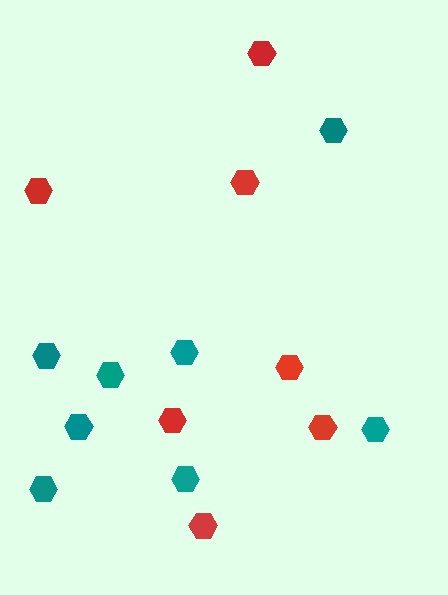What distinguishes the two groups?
There are 2 groups: one group of red hexagons (7) and one group of teal hexagons (8).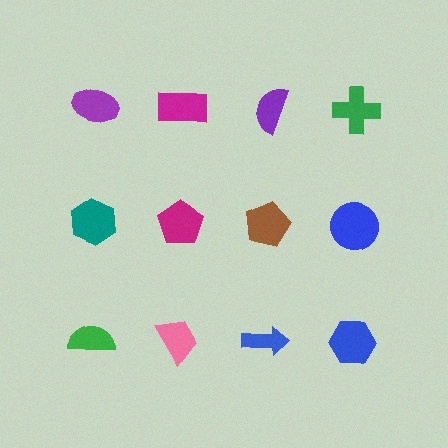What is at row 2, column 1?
A teal hexagon.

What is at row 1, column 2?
A magenta rectangle.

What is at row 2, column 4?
A blue circle.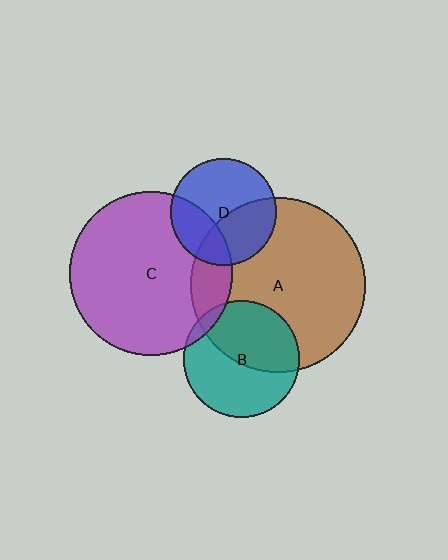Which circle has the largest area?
Circle A (brown).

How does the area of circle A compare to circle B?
Approximately 2.3 times.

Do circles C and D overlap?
Yes.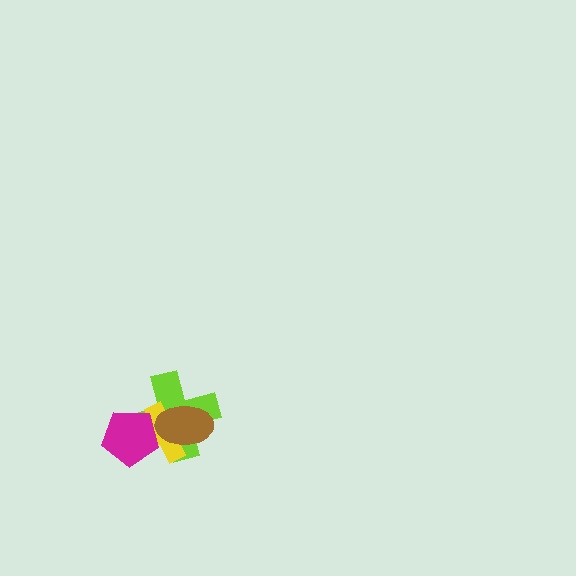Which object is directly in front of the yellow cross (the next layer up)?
The magenta pentagon is directly in front of the yellow cross.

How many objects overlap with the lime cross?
3 objects overlap with the lime cross.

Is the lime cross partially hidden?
Yes, it is partially covered by another shape.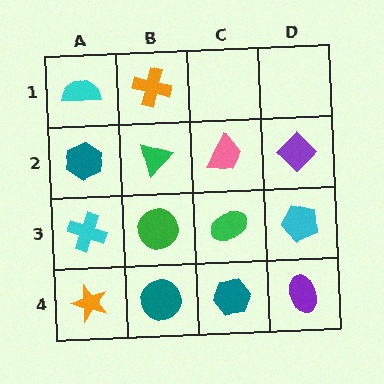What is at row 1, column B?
An orange cross.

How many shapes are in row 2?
4 shapes.